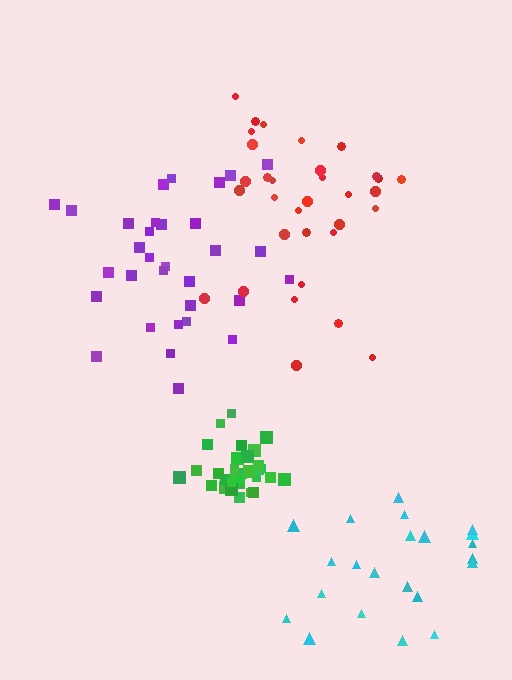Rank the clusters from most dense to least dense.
green, red, cyan, purple.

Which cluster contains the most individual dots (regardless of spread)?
Green (34).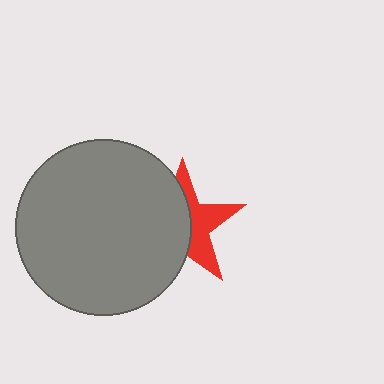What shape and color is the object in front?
The object in front is a gray circle.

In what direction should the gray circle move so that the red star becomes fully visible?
The gray circle should move left. That is the shortest direction to clear the overlap and leave the red star fully visible.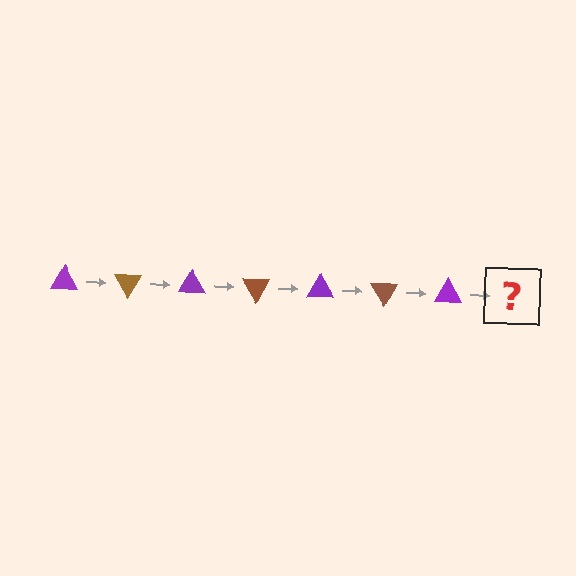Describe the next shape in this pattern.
It should be a brown triangle, rotated 420 degrees from the start.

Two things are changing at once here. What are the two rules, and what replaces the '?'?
The two rules are that it rotates 60 degrees each step and the color cycles through purple and brown. The '?' should be a brown triangle, rotated 420 degrees from the start.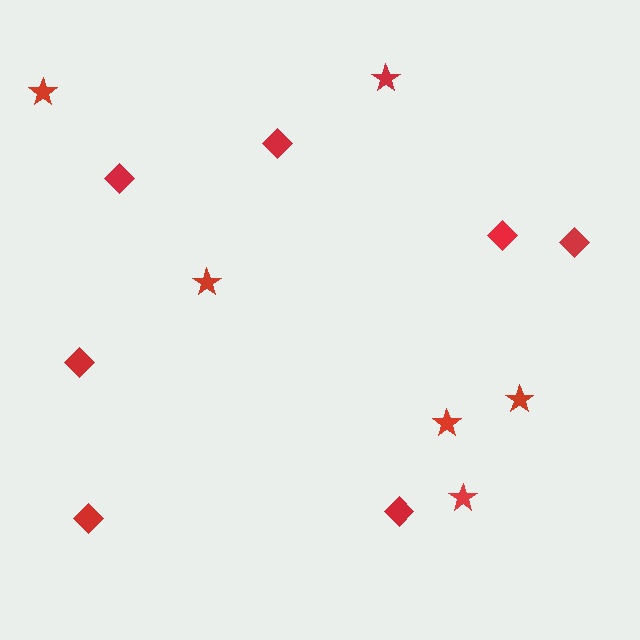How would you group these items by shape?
There are 2 groups: one group of diamonds (7) and one group of stars (6).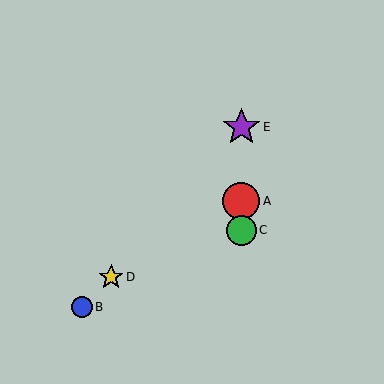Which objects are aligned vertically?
Objects A, C, E are aligned vertically.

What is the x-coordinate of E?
Object E is at x≈241.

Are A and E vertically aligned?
Yes, both are at x≈241.